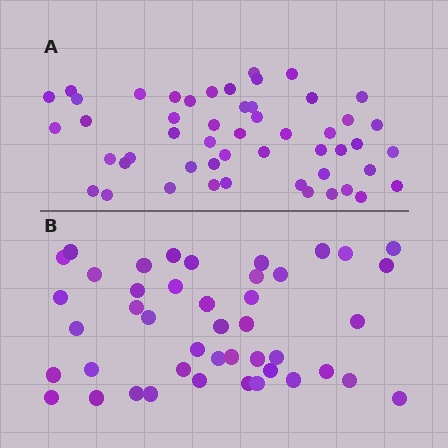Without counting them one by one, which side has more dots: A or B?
Region A (the top region) has more dots.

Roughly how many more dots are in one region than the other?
Region A has roughly 8 or so more dots than region B.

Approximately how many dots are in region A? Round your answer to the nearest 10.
About 50 dots. (The exact count is 51, which rounds to 50.)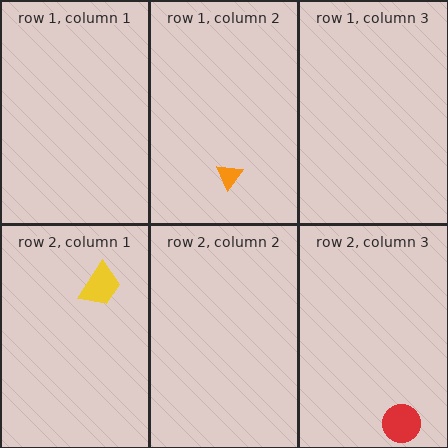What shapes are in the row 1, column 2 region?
The orange triangle.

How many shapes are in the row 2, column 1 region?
1.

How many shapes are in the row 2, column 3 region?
1.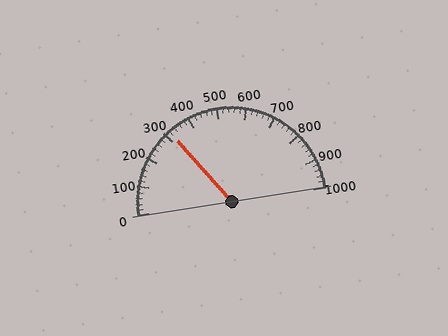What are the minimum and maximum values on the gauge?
The gauge ranges from 0 to 1000.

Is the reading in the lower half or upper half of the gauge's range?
The reading is in the lower half of the range (0 to 1000).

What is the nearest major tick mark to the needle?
The nearest major tick mark is 300.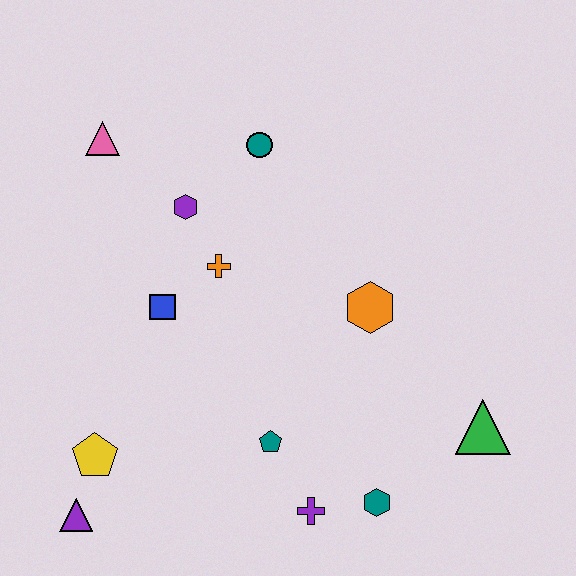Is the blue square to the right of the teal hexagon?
No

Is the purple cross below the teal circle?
Yes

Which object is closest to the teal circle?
The purple hexagon is closest to the teal circle.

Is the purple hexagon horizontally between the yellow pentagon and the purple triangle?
No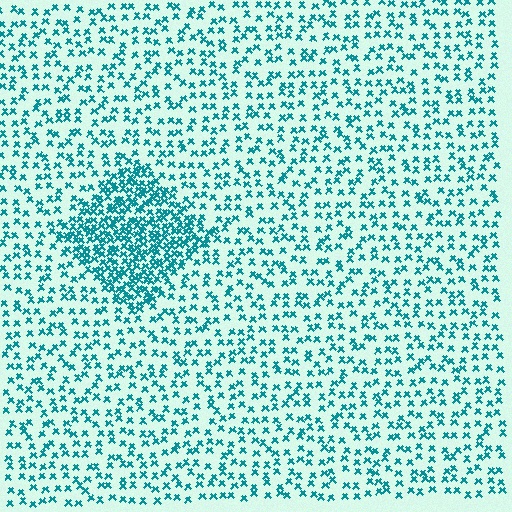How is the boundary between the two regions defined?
The boundary is defined by a change in element density (approximately 2.5x ratio). All elements are the same color, size, and shape.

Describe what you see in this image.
The image contains small teal elements arranged at two different densities. A diamond-shaped region is visible where the elements are more densely packed than the surrounding area.